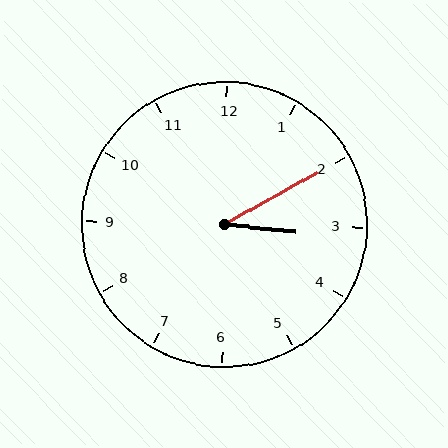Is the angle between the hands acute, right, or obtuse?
It is acute.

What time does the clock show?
3:10.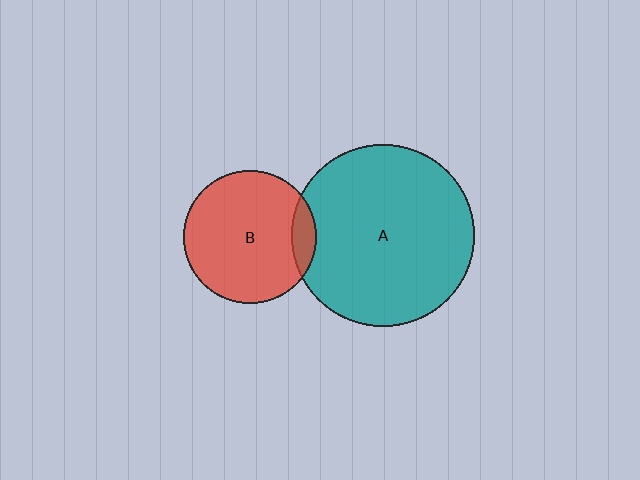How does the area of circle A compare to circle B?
Approximately 1.9 times.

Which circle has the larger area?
Circle A (teal).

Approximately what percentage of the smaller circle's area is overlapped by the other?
Approximately 10%.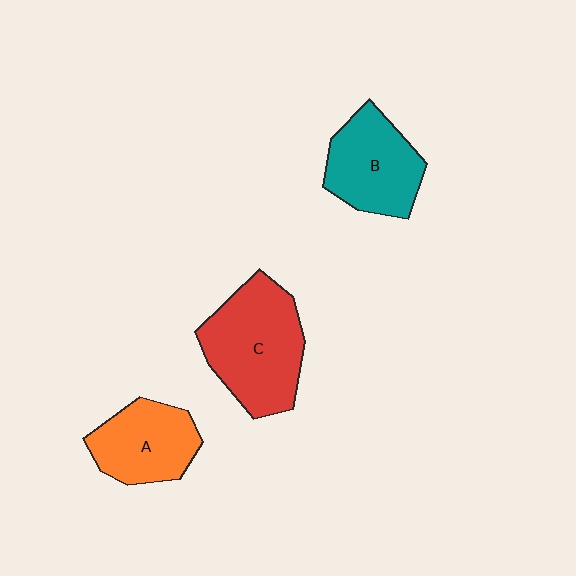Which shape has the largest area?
Shape C (red).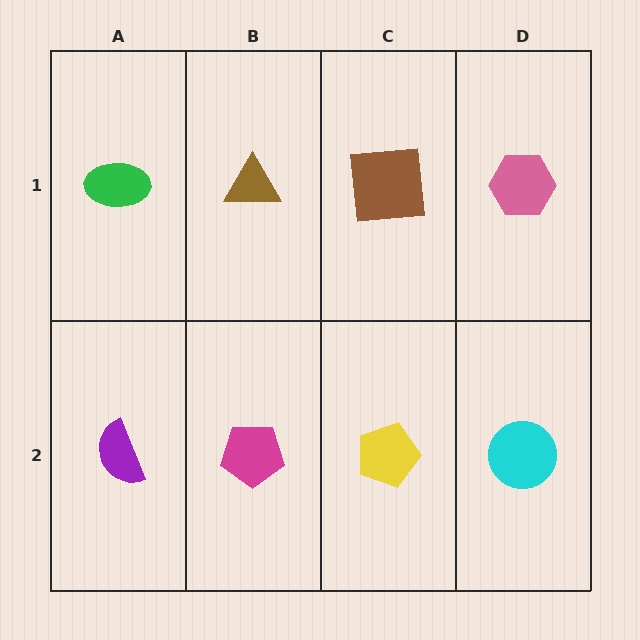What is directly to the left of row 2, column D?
A yellow pentagon.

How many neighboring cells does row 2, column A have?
2.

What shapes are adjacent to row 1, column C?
A yellow pentagon (row 2, column C), a brown triangle (row 1, column B), a pink hexagon (row 1, column D).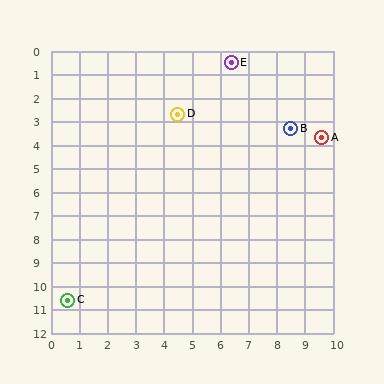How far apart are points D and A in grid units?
Points D and A are about 5.2 grid units apart.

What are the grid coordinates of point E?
Point E is at approximately (6.4, 0.5).